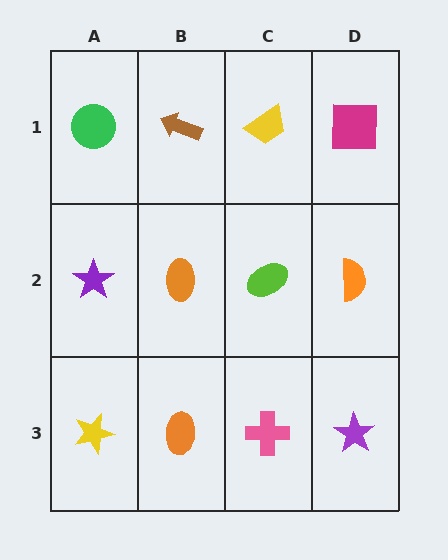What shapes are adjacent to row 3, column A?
A purple star (row 2, column A), an orange ellipse (row 3, column B).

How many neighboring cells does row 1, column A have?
2.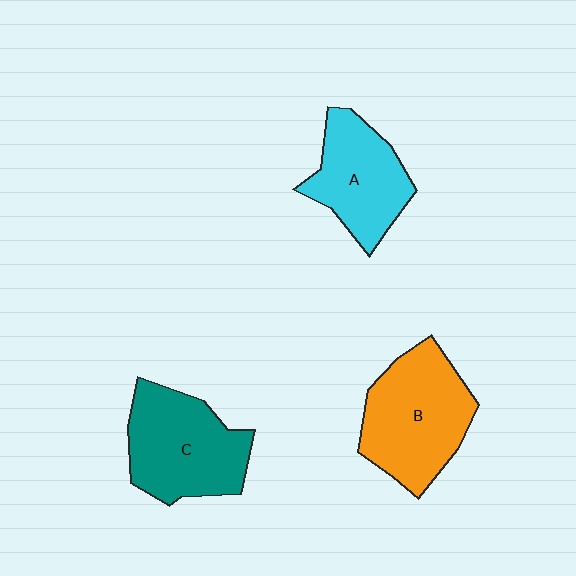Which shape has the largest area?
Shape B (orange).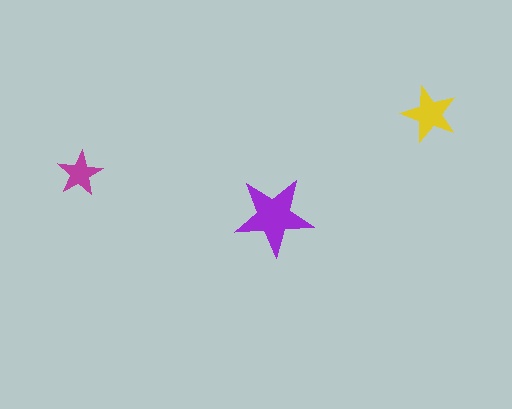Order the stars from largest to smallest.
the purple one, the yellow one, the magenta one.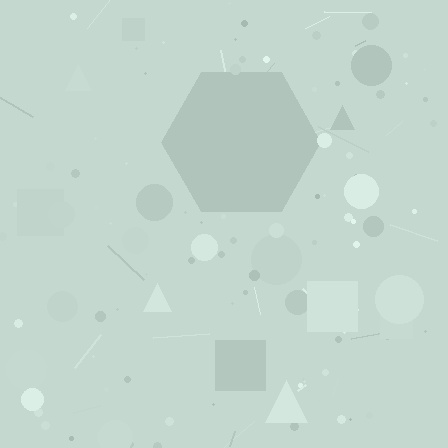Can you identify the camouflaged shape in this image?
The camouflaged shape is a hexagon.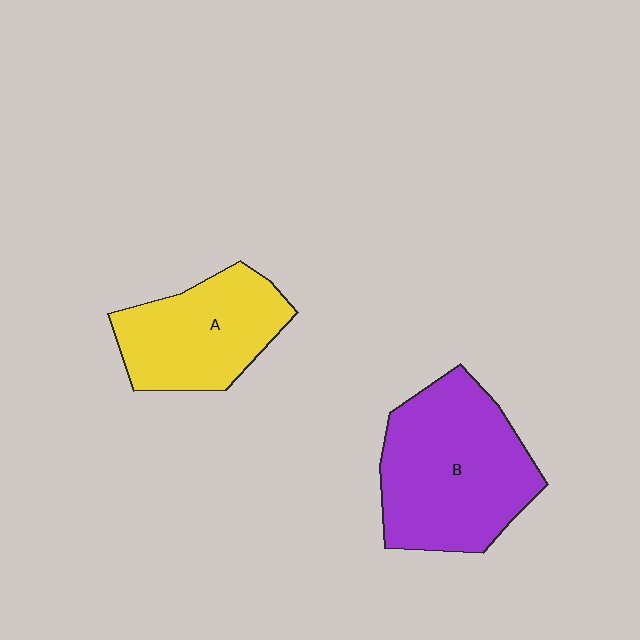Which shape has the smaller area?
Shape A (yellow).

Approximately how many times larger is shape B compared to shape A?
Approximately 1.4 times.